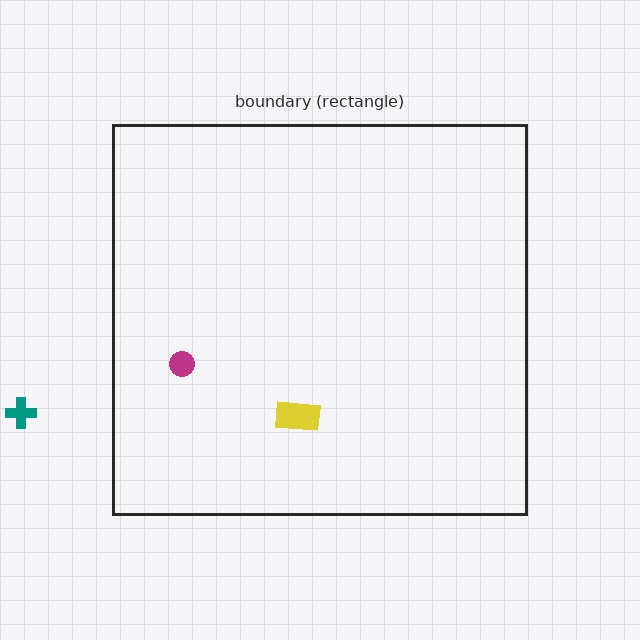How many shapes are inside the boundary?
2 inside, 1 outside.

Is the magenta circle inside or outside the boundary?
Inside.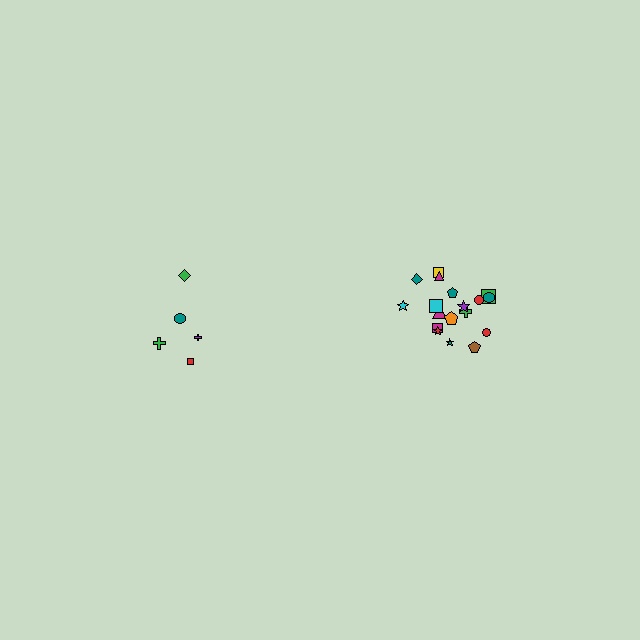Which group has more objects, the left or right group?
The right group.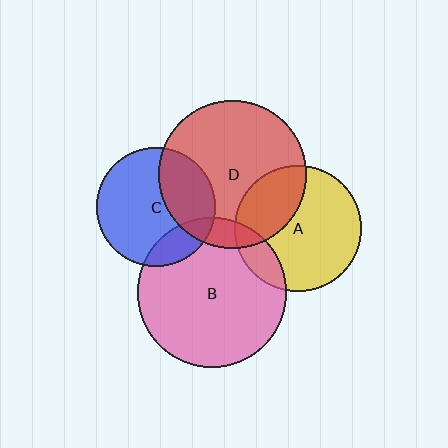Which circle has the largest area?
Circle B (pink).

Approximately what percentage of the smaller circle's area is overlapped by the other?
Approximately 15%.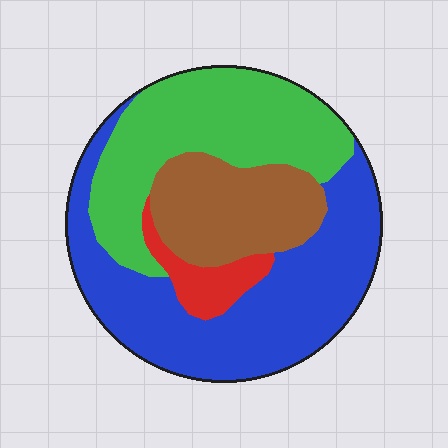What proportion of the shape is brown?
Brown takes up about one fifth (1/5) of the shape.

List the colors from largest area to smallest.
From largest to smallest: blue, green, brown, red.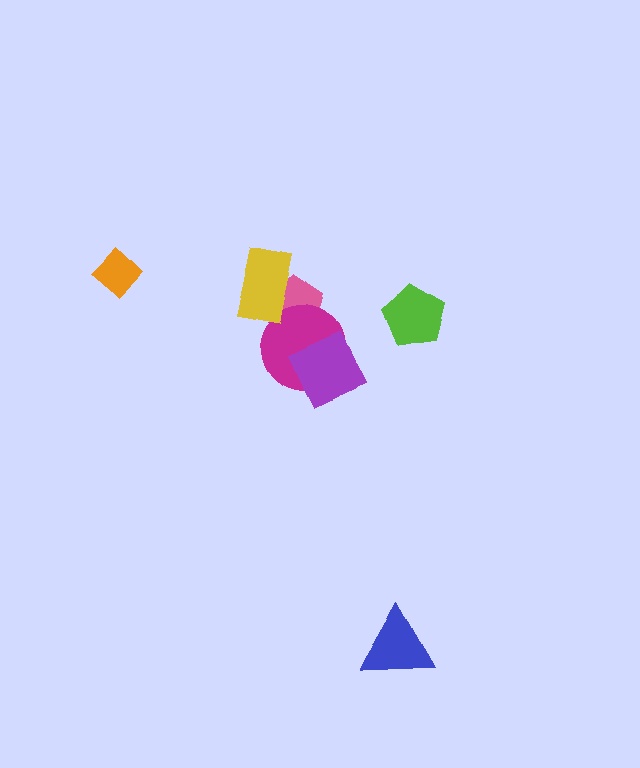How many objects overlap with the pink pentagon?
2 objects overlap with the pink pentagon.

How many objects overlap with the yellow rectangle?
1 object overlaps with the yellow rectangle.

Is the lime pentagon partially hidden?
No, no other shape covers it.